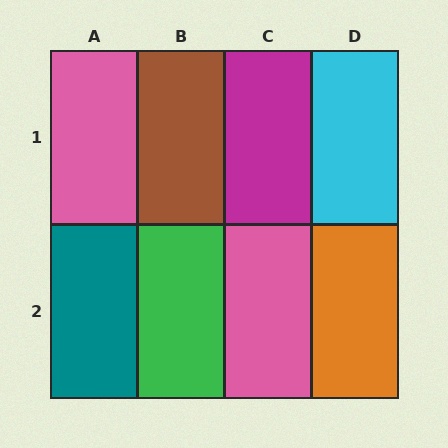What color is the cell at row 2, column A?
Teal.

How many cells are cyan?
1 cell is cyan.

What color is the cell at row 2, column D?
Orange.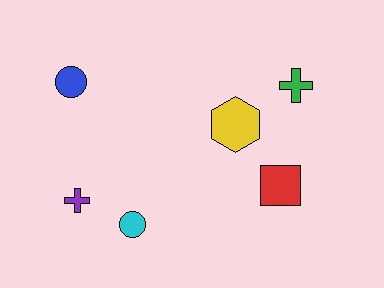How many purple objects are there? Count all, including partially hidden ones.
There is 1 purple object.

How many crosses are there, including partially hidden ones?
There are 2 crosses.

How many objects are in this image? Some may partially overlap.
There are 6 objects.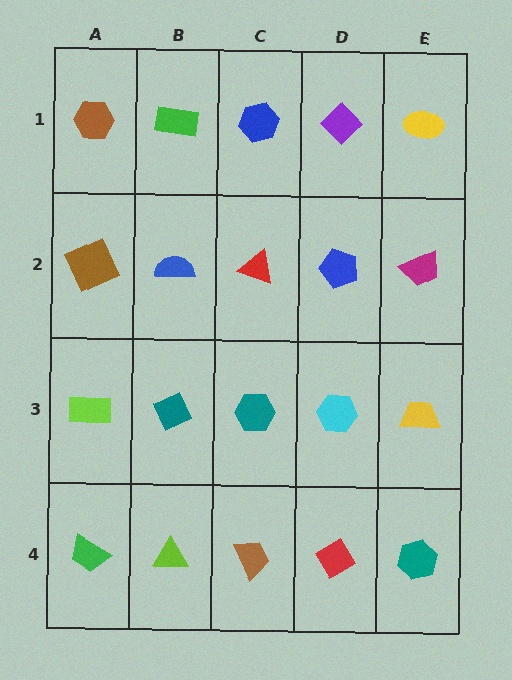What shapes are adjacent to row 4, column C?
A teal hexagon (row 3, column C), a lime triangle (row 4, column B), a red diamond (row 4, column D).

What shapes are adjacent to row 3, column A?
A brown square (row 2, column A), a green trapezoid (row 4, column A), a teal diamond (row 3, column B).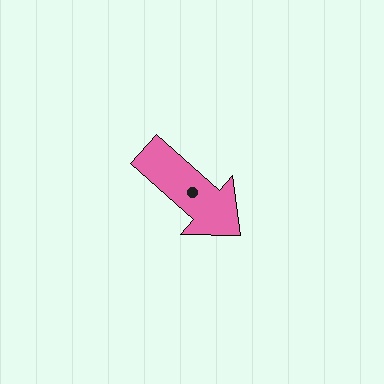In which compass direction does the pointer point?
Southeast.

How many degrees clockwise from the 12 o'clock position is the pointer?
Approximately 132 degrees.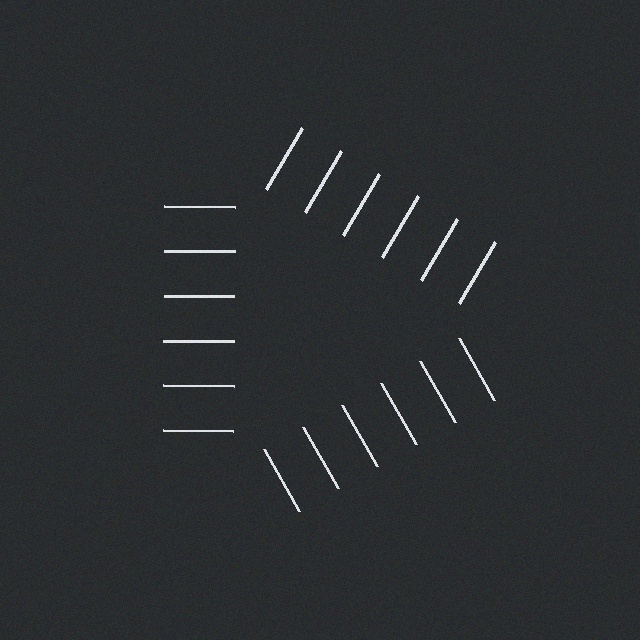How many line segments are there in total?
18 — 6 along each of the 3 edges.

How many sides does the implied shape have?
3 sides — the line-ends trace a triangle.